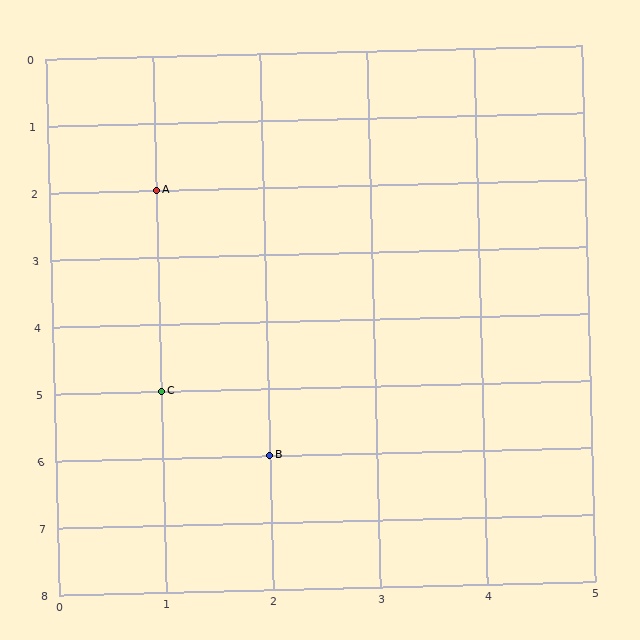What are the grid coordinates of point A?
Point A is at grid coordinates (1, 2).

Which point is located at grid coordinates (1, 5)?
Point C is at (1, 5).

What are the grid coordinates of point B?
Point B is at grid coordinates (2, 6).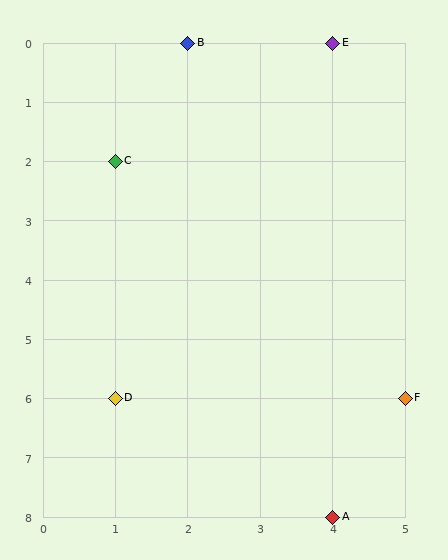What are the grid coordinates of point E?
Point E is at grid coordinates (4, 0).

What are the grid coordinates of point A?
Point A is at grid coordinates (4, 8).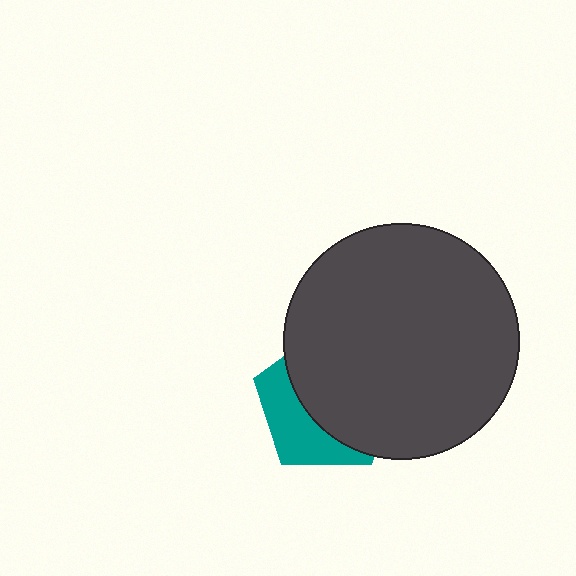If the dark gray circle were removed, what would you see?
You would see the complete teal pentagon.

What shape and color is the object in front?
The object in front is a dark gray circle.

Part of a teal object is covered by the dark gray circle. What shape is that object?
It is a pentagon.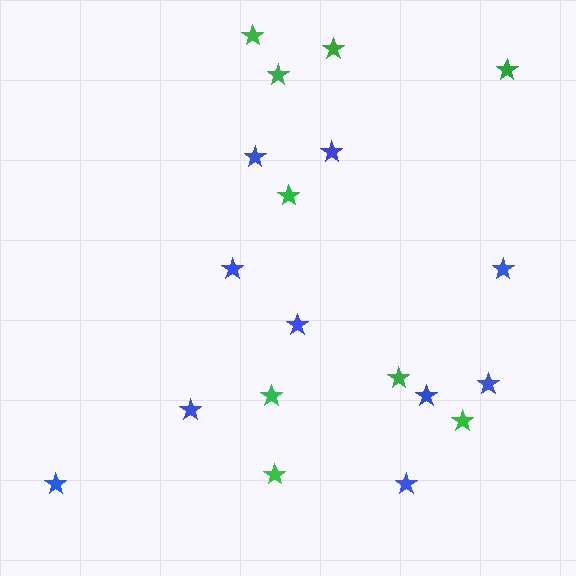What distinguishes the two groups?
There are 2 groups: one group of blue stars (10) and one group of green stars (9).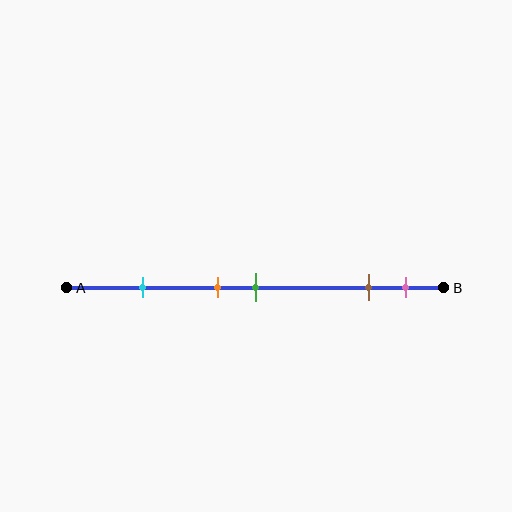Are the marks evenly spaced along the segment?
No, the marks are not evenly spaced.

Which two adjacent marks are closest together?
The orange and green marks are the closest adjacent pair.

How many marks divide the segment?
There are 5 marks dividing the segment.